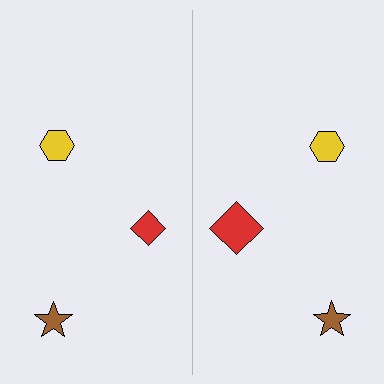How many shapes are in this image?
There are 6 shapes in this image.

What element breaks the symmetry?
The red diamond on the right side has a different size than its mirror counterpart.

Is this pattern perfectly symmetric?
No, the pattern is not perfectly symmetric. The red diamond on the right side has a different size than its mirror counterpart.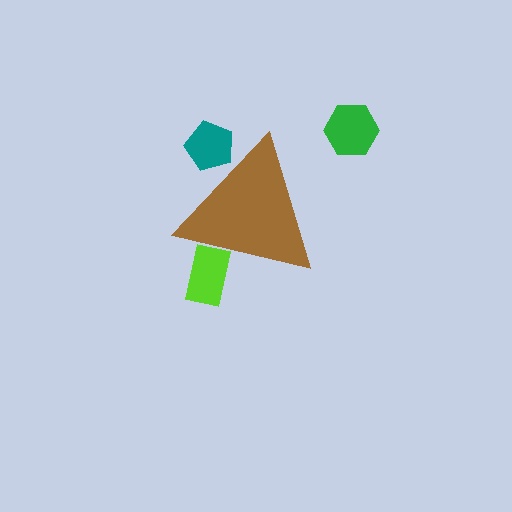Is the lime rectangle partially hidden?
Yes, the lime rectangle is partially hidden behind the brown triangle.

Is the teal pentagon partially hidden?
Yes, the teal pentagon is partially hidden behind the brown triangle.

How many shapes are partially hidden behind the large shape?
2 shapes are partially hidden.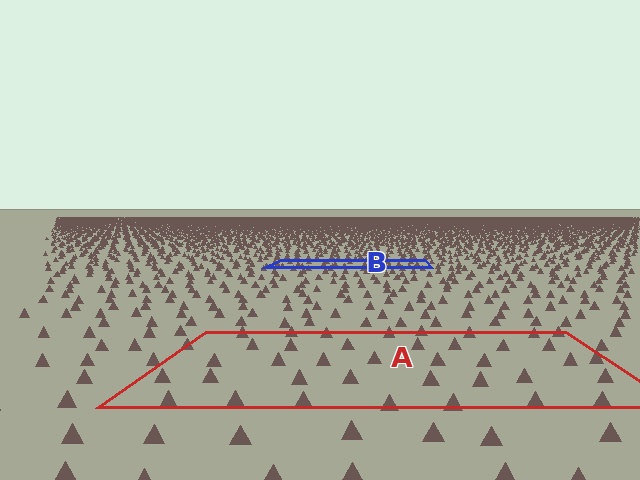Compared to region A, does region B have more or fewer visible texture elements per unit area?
Region B has more texture elements per unit area — they are packed more densely because it is farther away.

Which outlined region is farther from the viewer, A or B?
Region B is farther from the viewer — the texture elements inside it appear smaller and more densely packed.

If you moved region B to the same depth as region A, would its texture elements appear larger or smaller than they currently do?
They would appear larger. At a closer depth, the same texture elements are projected at a bigger on-screen size.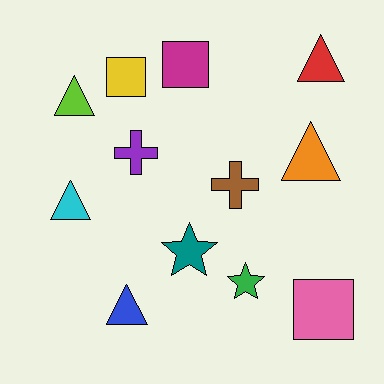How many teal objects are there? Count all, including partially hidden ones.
There is 1 teal object.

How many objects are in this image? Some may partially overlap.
There are 12 objects.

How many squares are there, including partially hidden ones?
There are 3 squares.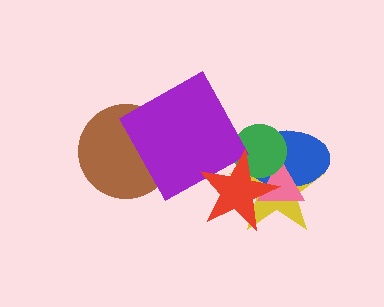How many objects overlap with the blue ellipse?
4 objects overlap with the blue ellipse.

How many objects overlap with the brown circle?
1 object overlaps with the brown circle.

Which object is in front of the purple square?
The red star is in front of the purple square.